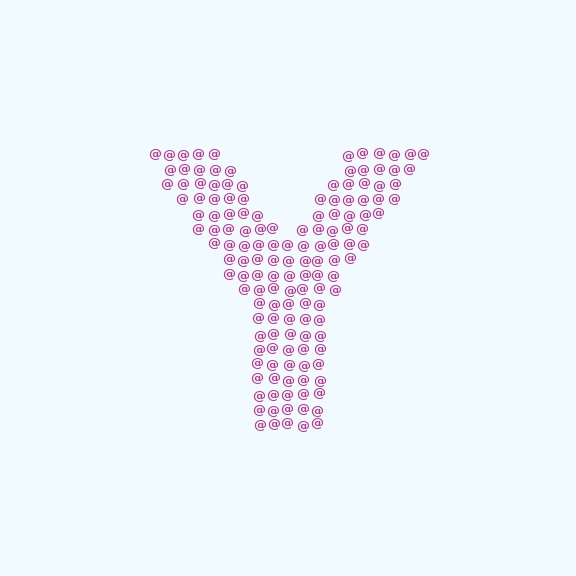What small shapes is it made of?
It is made of small at signs.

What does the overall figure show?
The overall figure shows the letter Y.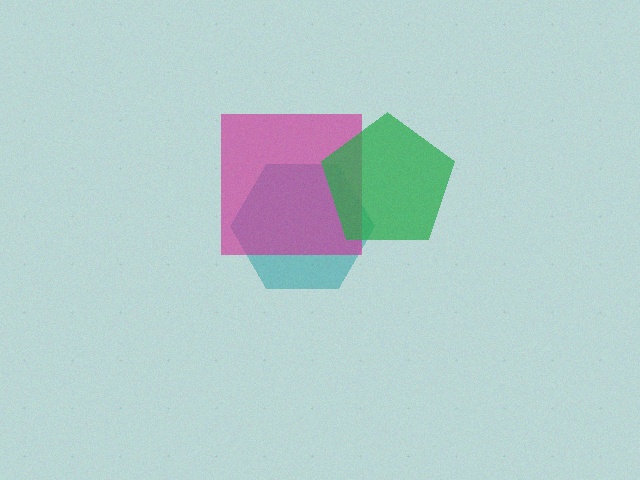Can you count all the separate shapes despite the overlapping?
Yes, there are 3 separate shapes.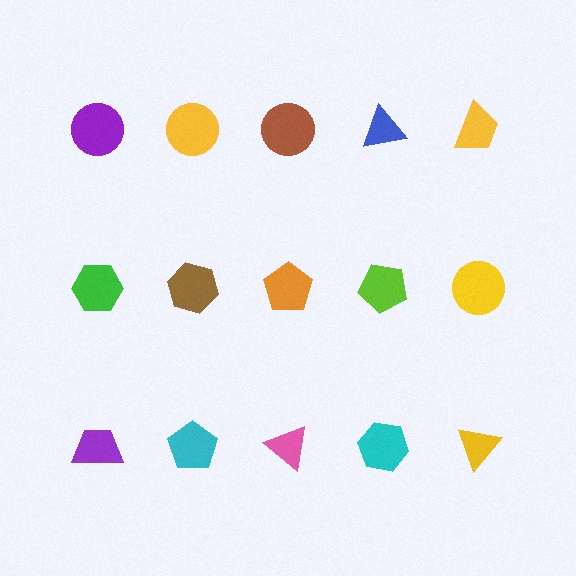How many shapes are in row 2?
5 shapes.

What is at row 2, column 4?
A lime pentagon.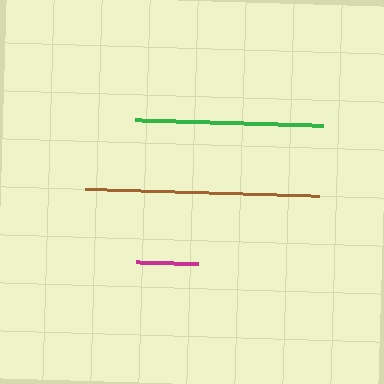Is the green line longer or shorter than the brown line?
The brown line is longer than the green line.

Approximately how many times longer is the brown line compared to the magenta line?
The brown line is approximately 3.8 times the length of the magenta line.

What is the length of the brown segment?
The brown segment is approximately 234 pixels long.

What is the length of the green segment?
The green segment is approximately 188 pixels long.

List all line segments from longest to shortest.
From longest to shortest: brown, green, magenta.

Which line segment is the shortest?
The magenta line is the shortest at approximately 62 pixels.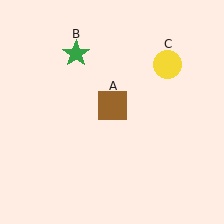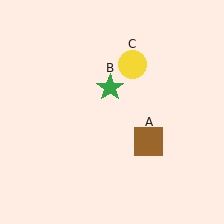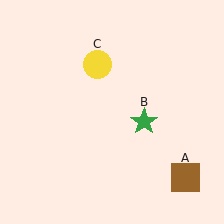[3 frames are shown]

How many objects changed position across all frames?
3 objects changed position: brown square (object A), green star (object B), yellow circle (object C).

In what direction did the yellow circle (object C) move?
The yellow circle (object C) moved left.